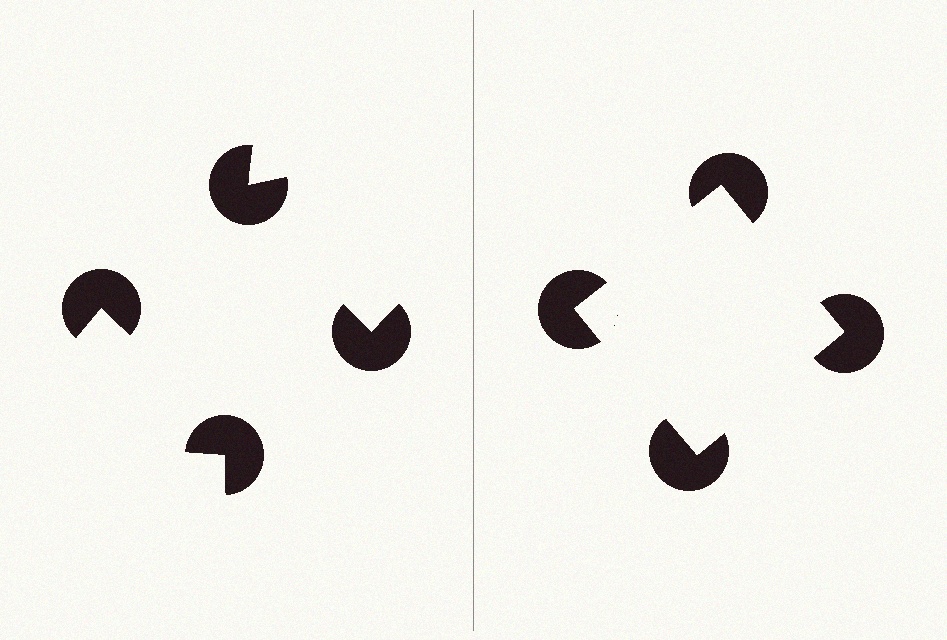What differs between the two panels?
The pac-man discs are positioned identically on both sides; only the wedge orientations differ. On the right they align to a square; on the left they are misaligned.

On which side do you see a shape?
An illusory square appears on the right side. On the left side the wedge cuts are rotated, so no coherent shape forms.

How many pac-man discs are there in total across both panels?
8 — 4 on each side.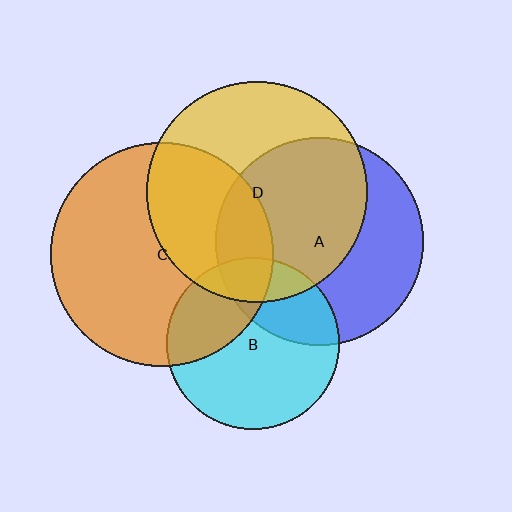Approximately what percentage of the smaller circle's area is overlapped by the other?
Approximately 55%.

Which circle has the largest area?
Circle C (orange).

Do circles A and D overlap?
Yes.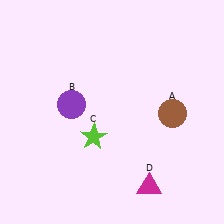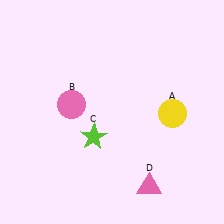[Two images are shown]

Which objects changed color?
A changed from brown to yellow. B changed from purple to pink. D changed from magenta to pink.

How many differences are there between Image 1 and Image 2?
There are 3 differences between the two images.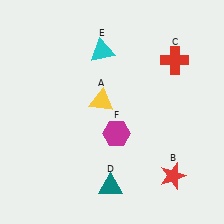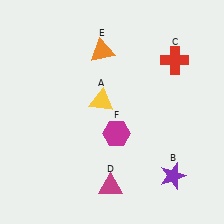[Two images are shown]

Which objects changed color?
B changed from red to purple. D changed from teal to magenta. E changed from cyan to orange.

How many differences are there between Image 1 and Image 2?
There are 3 differences between the two images.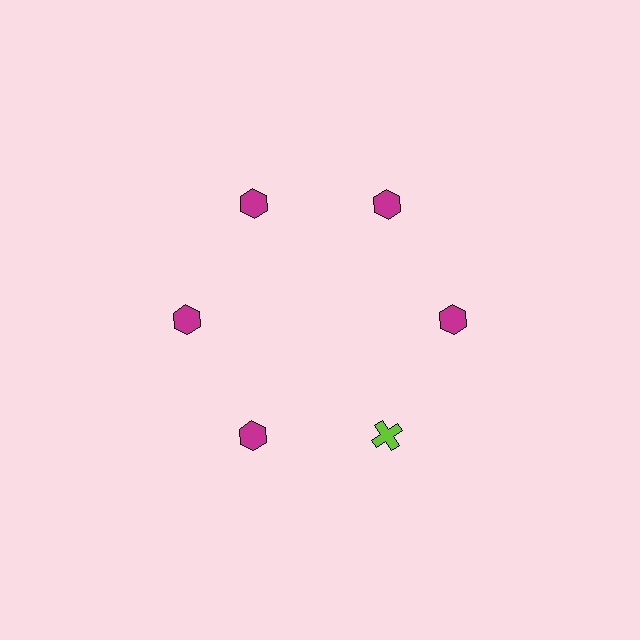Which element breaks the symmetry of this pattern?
The lime cross at roughly the 5 o'clock position breaks the symmetry. All other shapes are magenta hexagons.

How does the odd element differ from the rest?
It differs in both color (lime instead of magenta) and shape (cross instead of hexagon).